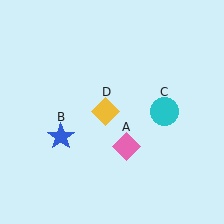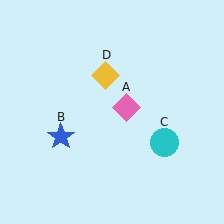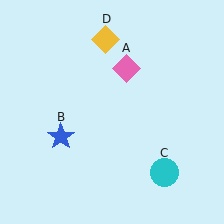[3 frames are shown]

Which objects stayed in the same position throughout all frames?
Blue star (object B) remained stationary.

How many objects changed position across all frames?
3 objects changed position: pink diamond (object A), cyan circle (object C), yellow diamond (object D).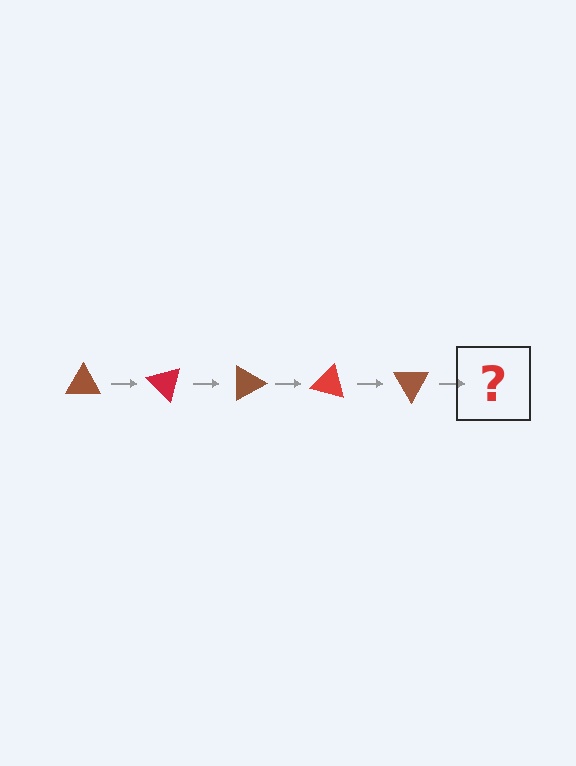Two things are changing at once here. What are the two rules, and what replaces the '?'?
The two rules are that it rotates 45 degrees each step and the color cycles through brown and red. The '?' should be a red triangle, rotated 225 degrees from the start.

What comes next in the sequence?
The next element should be a red triangle, rotated 225 degrees from the start.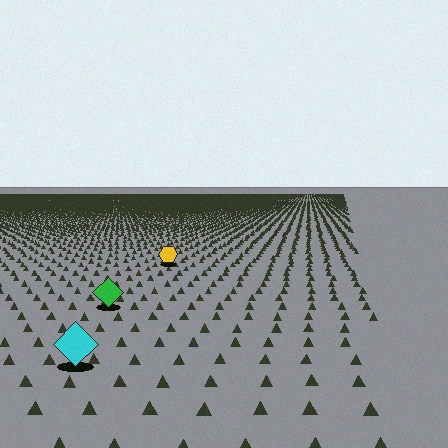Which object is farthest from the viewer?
The yellow hexagon is farthest from the viewer. It appears smaller and the ground texture around it is denser.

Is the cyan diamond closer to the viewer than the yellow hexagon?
Yes. The cyan diamond is closer — you can tell from the texture gradient: the ground texture is coarser near it.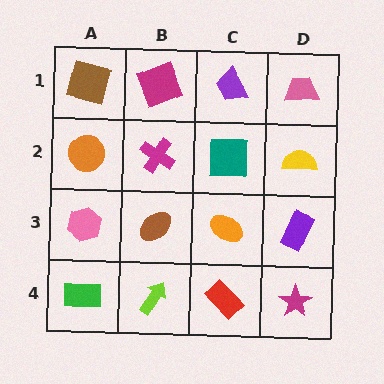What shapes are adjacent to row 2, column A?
A brown square (row 1, column A), a pink hexagon (row 3, column A), a magenta cross (row 2, column B).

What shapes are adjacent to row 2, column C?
A purple trapezoid (row 1, column C), an orange ellipse (row 3, column C), a magenta cross (row 2, column B), a yellow semicircle (row 2, column D).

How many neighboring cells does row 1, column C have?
3.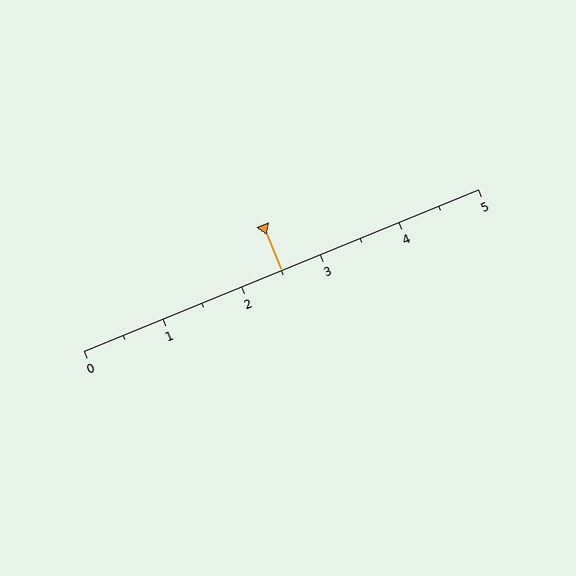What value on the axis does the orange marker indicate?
The marker indicates approximately 2.5.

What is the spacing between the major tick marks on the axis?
The major ticks are spaced 1 apart.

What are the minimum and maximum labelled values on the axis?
The axis runs from 0 to 5.